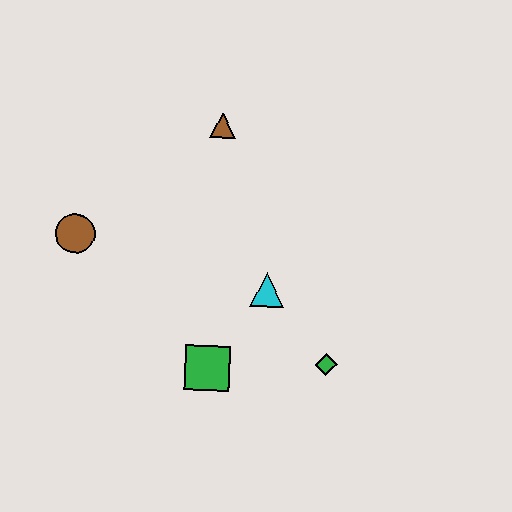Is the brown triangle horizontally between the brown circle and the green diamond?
Yes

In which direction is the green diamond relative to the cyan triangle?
The green diamond is below the cyan triangle.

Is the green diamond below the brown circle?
Yes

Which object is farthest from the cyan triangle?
The brown circle is farthest from the cyan triangle.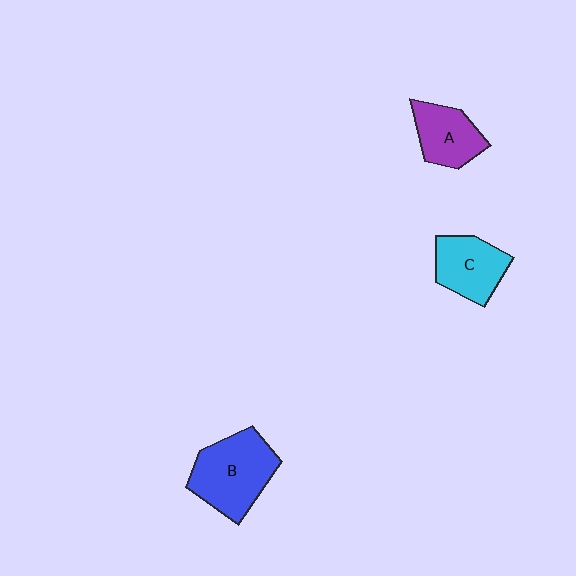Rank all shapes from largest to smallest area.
From largest to smallest: B (blue), C (cyan), A (purple).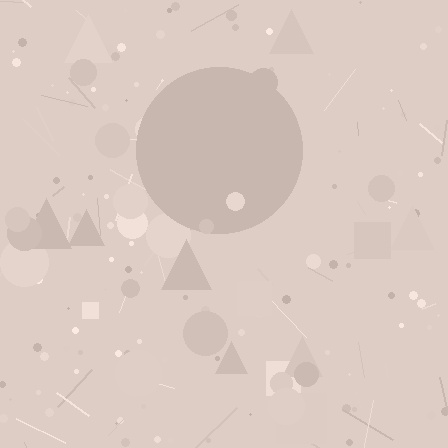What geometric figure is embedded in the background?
A circle is embedded in the background.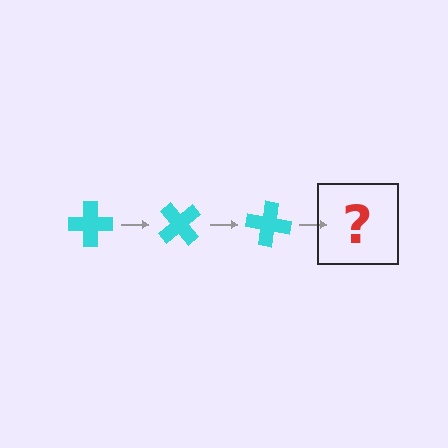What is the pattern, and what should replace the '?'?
The pattern is that the cross rotates 50 degrees each step. The '?' should be a cyan cross rotated 150 degrees.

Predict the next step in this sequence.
The next step is a cyan cross rotated 150 degrees.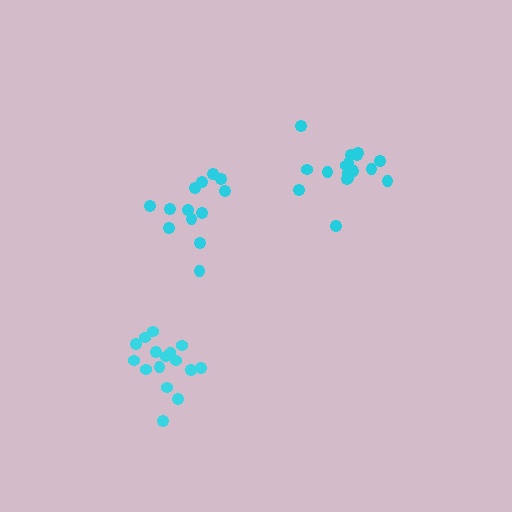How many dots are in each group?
Group 1: 16 dots, Group 2: 17 dots, Group 3: 13 dots (46 total).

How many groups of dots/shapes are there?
There are 3 groups.